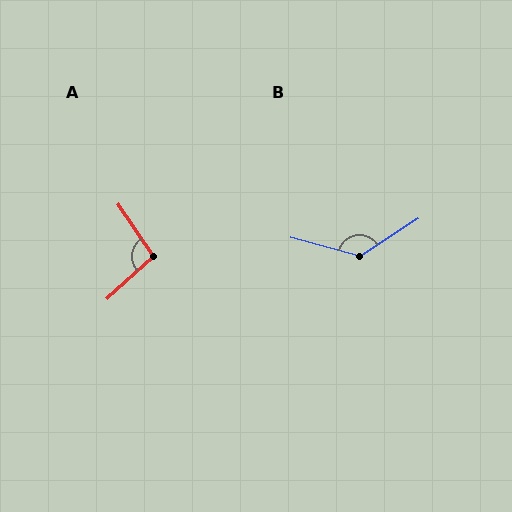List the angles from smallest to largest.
A (98°), B (132°).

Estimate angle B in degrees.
Approximately 132 degrees.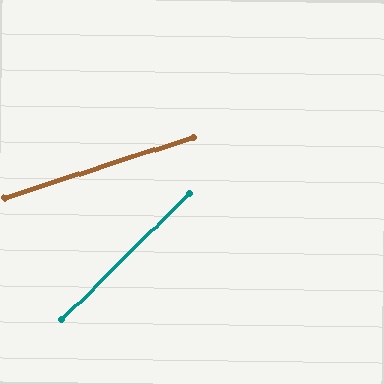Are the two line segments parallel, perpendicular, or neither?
Neither parallel nor perpendicular — they differ by about 27°.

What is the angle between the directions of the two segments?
Approximately 27 degrees.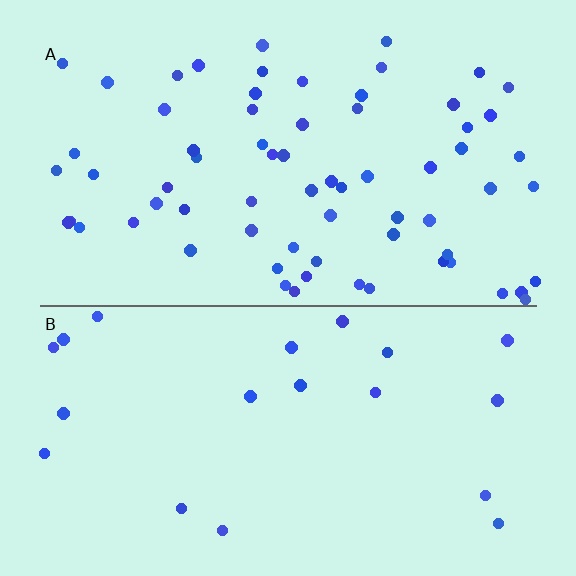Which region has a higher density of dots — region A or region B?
A (the top).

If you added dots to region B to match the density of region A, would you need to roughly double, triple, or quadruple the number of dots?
Approximately triple.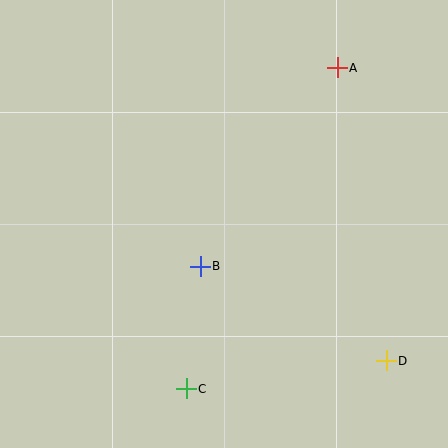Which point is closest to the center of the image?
Point B at (200, 266) is closest to the center.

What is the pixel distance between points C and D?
The distance between C and D is 202 pixels.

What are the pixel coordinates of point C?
Point C is at (186, 389).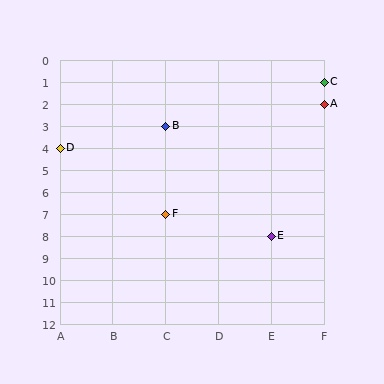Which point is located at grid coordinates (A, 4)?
Point D is at (A, 4).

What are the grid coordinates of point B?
Point B is at grid coordinates (C, 3).